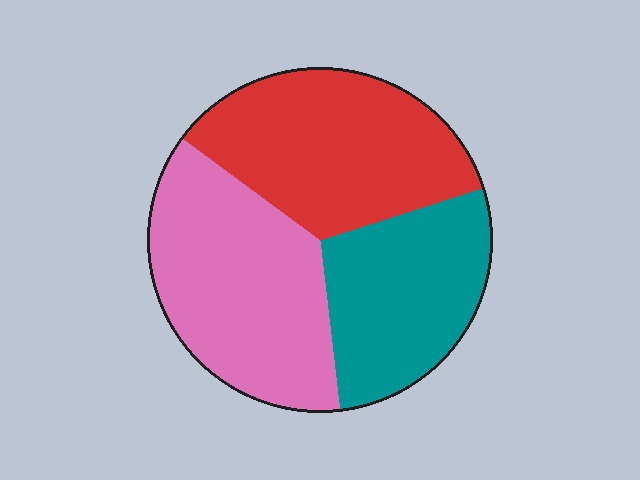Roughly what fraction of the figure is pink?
Pink takes up about three eighths (3/8) of the figure.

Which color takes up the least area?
Teal, at roughly 30%.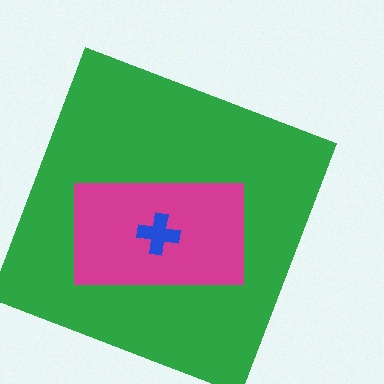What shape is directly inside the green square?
The magenta rectangle.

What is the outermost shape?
The green square.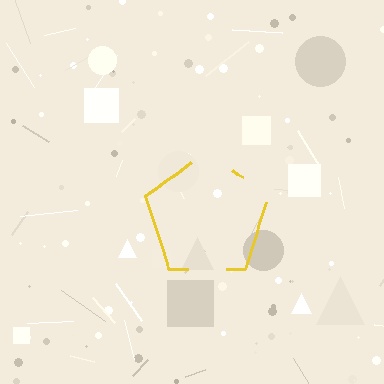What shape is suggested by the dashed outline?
The dashed outline suggests a pentagon.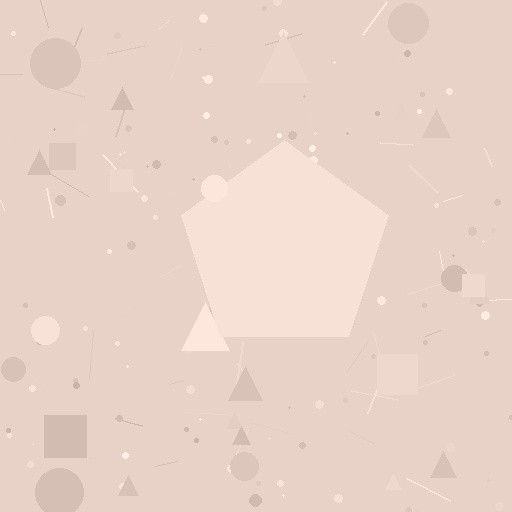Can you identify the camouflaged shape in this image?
The camouflaged shape is a pentagon.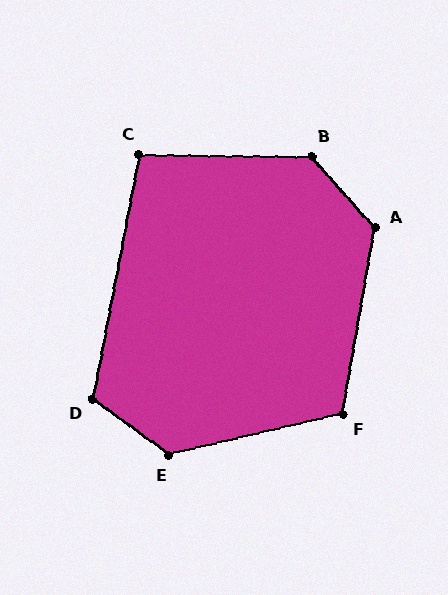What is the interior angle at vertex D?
Approximately 115 degrees (obtuse).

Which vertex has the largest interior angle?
B, at approximately 132 degrees.